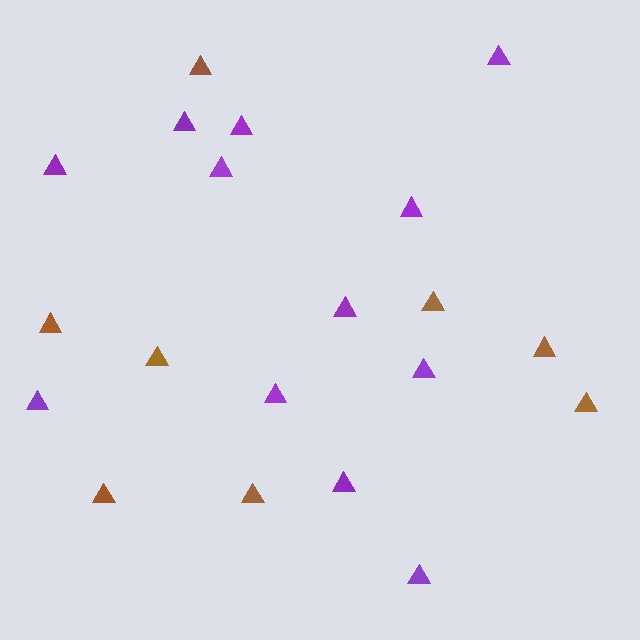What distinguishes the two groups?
There are 2 groups: one group of brown triangles (8) and one group of purple triangles (12).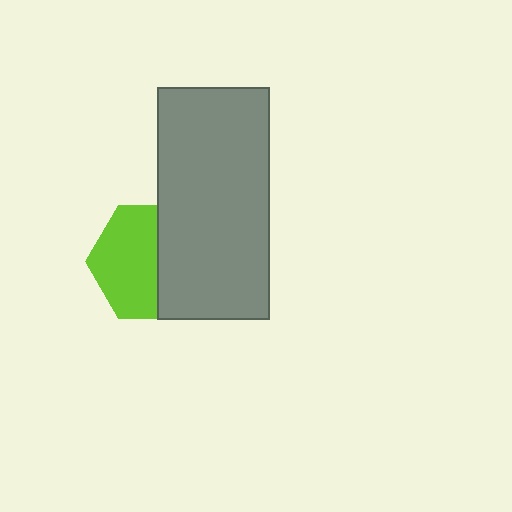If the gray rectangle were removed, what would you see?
You would see the complete lime hexagon.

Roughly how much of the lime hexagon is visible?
About half of it is visible (roughly 57%).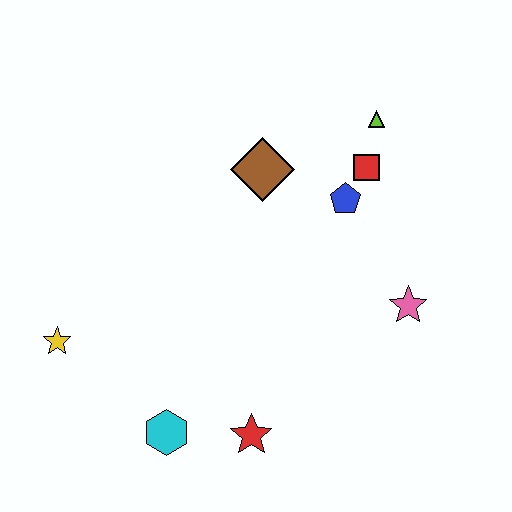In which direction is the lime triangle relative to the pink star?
The lime triangle is above the pink star.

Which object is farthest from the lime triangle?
The yellow star is farthest from the lime triangle.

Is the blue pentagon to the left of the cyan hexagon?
No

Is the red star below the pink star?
Yes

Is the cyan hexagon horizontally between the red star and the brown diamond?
No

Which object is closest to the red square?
The blue pentagon is closest to the red square.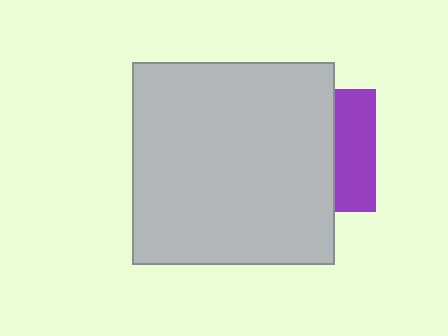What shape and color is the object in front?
The object in front is a light gray square.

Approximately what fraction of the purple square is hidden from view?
Roughly 67% of the purple square is hidden behind the light gray square.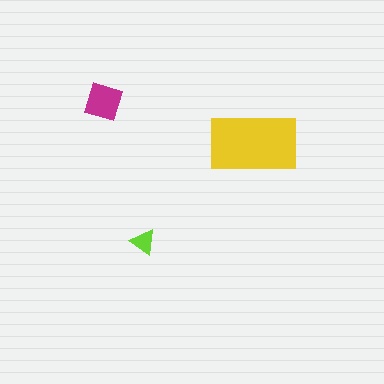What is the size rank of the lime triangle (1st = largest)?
3rd.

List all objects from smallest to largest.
The lime triangle, the magenta diamond, the yellow rectangle.